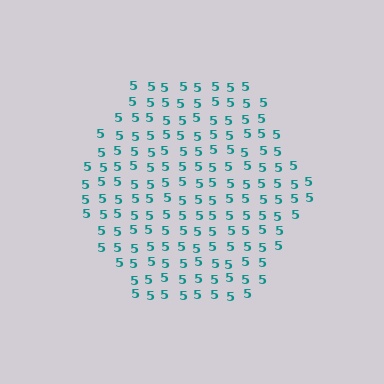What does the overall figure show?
The overall figure shows a hexagon.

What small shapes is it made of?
It is made of small digit 5's.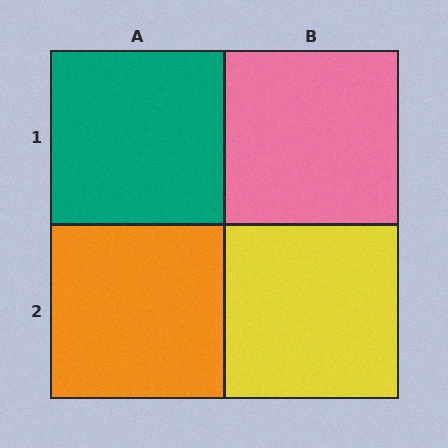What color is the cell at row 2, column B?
Yellow.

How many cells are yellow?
1 cell is yellow.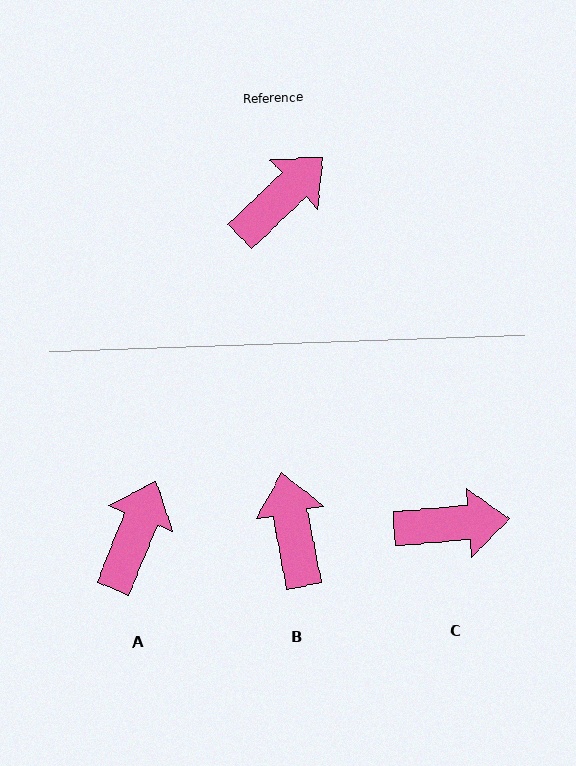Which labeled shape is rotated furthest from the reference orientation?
B, about 57 degrees away.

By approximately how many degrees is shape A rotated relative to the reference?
Approximately 24 degrees counter-clockwise.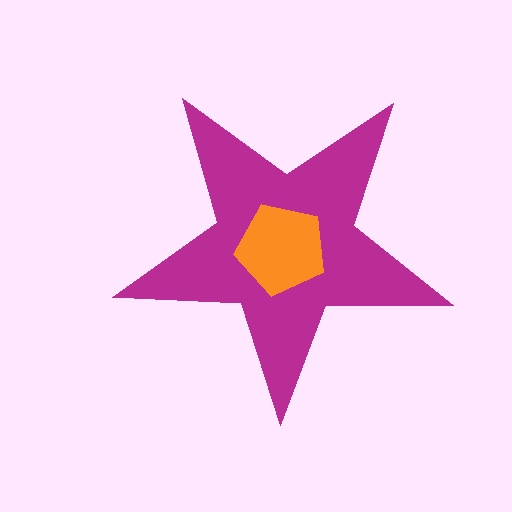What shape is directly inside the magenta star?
The orange pentagon.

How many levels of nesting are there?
2.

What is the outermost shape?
The magenta star.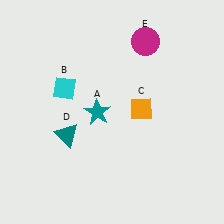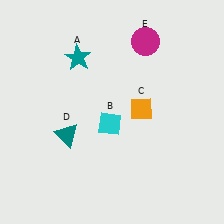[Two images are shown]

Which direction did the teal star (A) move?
The teal star (A) moved up.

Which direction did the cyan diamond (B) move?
The cyan diamond (B) moved right.